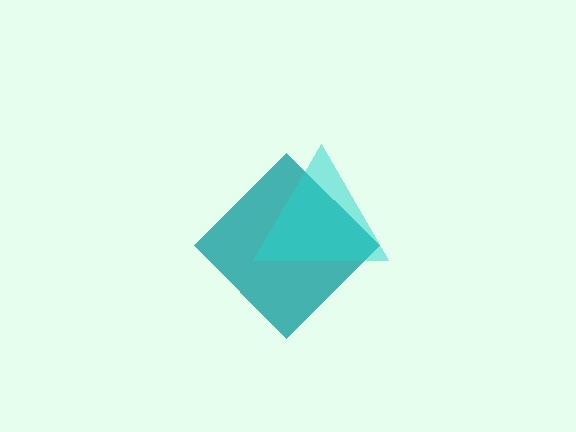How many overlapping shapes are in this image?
There are 2 overlapping shapes in the image.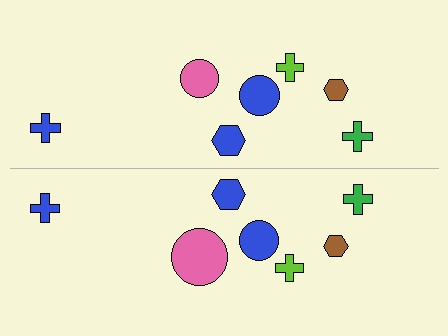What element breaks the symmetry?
The pink circle on the bottom side has a different size than its mirror counterpart.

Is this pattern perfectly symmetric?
No, the pattern is not perfectly symmetric. The pink circle on the bottom side has a different size than its mirror counterpart.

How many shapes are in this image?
There are 14 shapes in this image.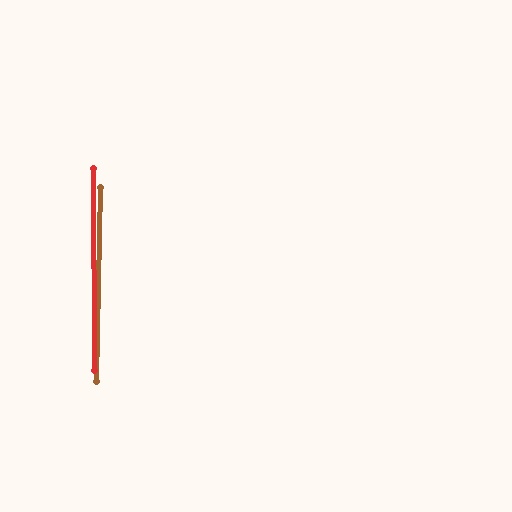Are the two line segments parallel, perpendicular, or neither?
Parallel — their directions differ by only 1.3°.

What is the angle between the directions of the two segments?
Approximately 1 degree.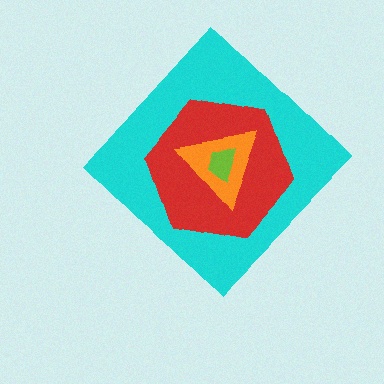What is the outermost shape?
The cyan diamond.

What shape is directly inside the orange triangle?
The lime trapezoid.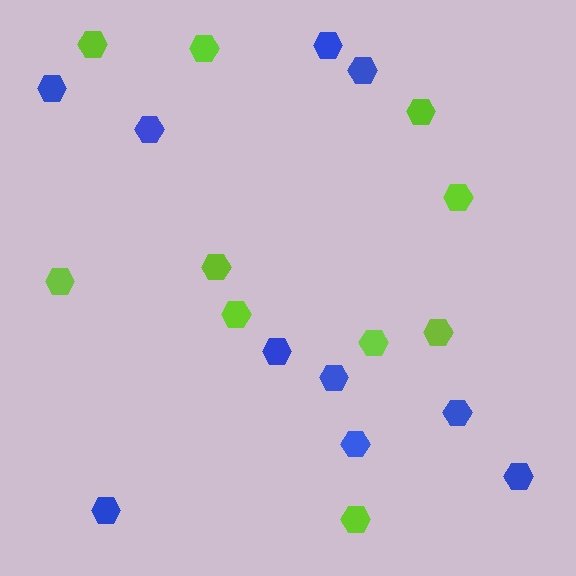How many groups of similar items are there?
There are 2 groups: one group of blue hexagons (10) and one group of lime hexagons (10).